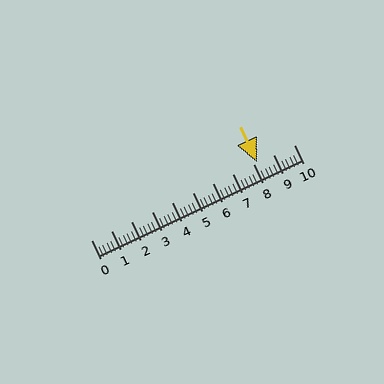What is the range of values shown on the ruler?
The ruler shows values from 0 to 10.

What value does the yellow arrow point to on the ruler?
The yellow arrow points to approximately 8.2.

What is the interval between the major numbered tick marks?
The major tick marks are spaced 1 units apart.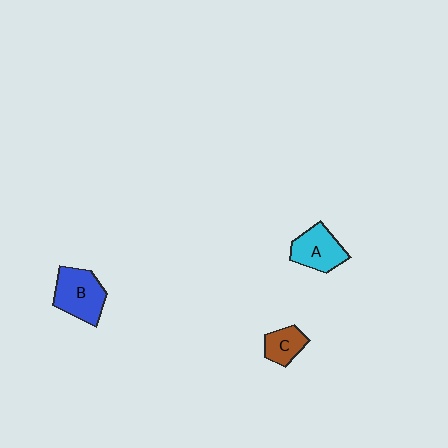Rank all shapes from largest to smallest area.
From largest to smallest: B (blue), A (cyan), C (brown).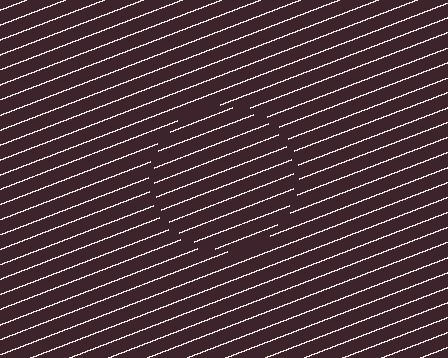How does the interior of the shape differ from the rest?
The interior of the shape contains the same grating, shifted by half a period — the contour is defined by the phase discontinuity where line-ends from the inner and outer gratings abut.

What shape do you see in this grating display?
An illusory circle. The interior of the shape contains the same grating, shifted by half a period — the contour is defined by the phase discontinuity where line-ends from the inner and outer gratings abut.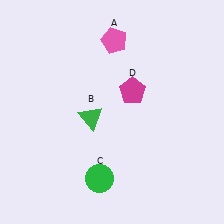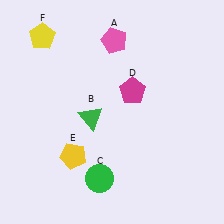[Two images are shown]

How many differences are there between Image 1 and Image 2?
There are 2 differences between the two images.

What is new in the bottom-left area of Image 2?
A yellow pentagon (E) was added in the bottom-left area of Image 2.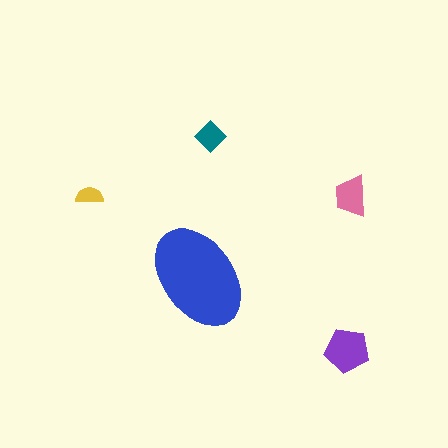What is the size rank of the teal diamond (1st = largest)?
4th.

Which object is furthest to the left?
The yellow semicircle is leftmost.